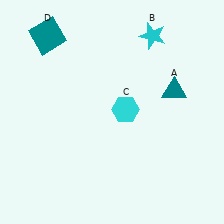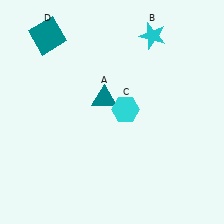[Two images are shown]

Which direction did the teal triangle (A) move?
The teal triangle (A) moved left.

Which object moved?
The teal triangle (A) moved left.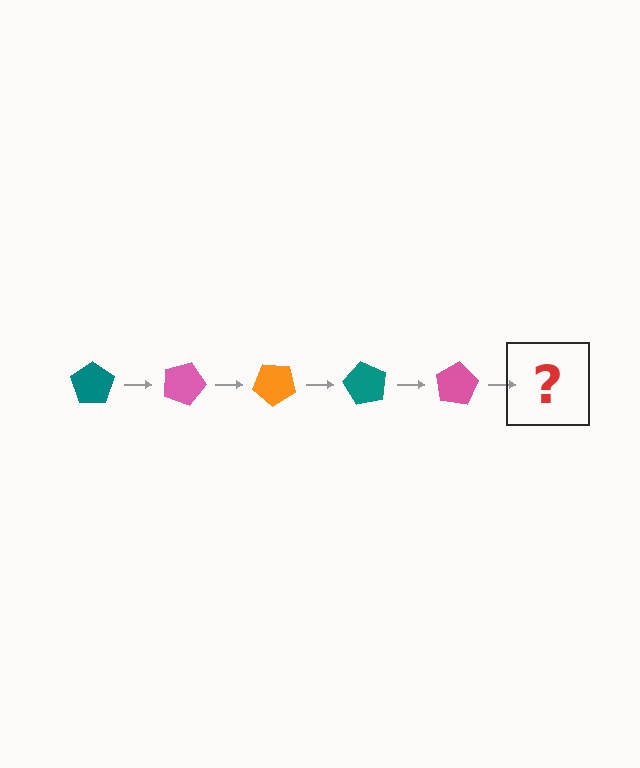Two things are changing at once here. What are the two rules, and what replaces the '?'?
The two rules are that it rotates 20 degrees each step and the color cycles through teal, pink, and orange. The '?' should be an orange pentagon, rotated 100 degrees from the start.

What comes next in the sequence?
The next element should be an orange pentagon, rotated 100 degrees from the start.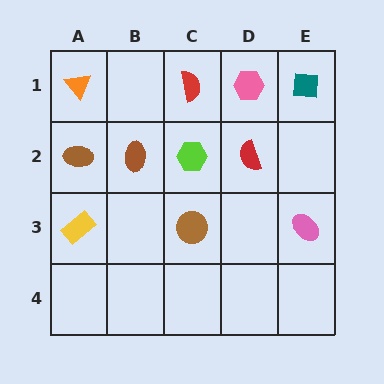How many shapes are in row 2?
4 shapes.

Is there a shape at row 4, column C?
No, that cell is empty.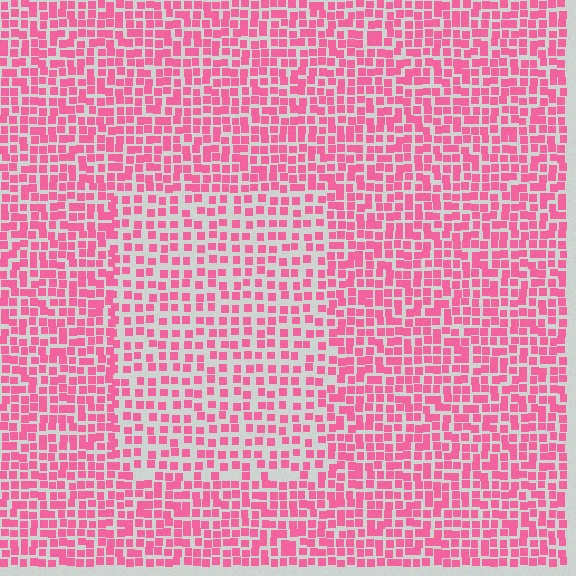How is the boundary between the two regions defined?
The boundary is defined by a change in element density (approximately 1.6x ratio). All elements are the same color, size, and shape.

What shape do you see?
I see a rectangle.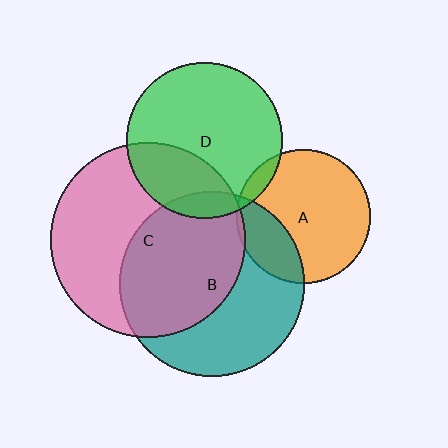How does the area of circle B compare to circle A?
Approximately 1.9 times.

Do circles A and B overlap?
Yes.